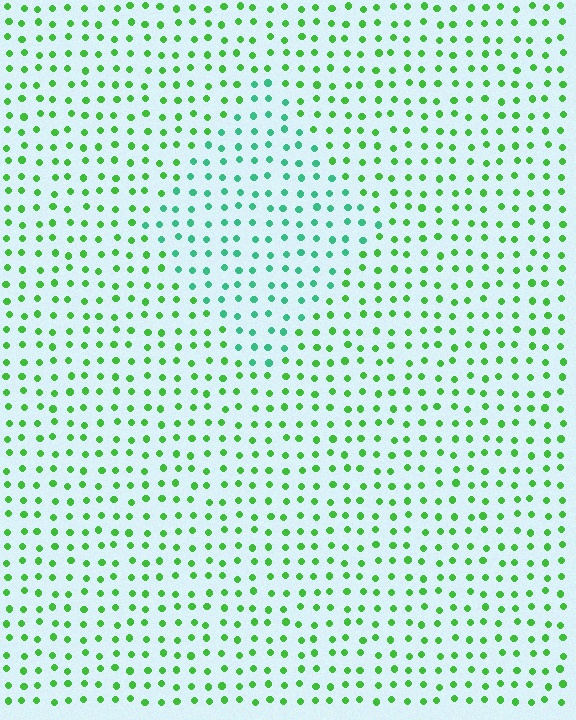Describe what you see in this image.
The image is filled with small green elements in a uniform arrangement. A diamond-shaped region is visible where the elements are tinted to a slightly different hue, forming a subtle color boundary.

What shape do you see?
I see a diamond.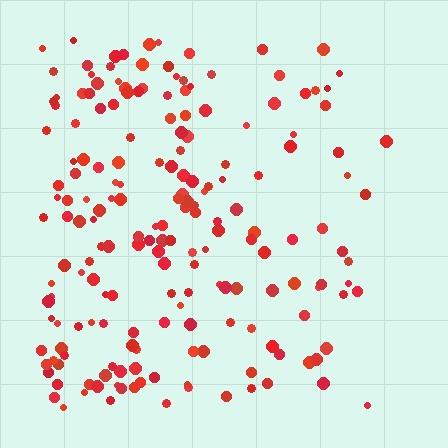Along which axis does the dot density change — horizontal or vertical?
Horizontal.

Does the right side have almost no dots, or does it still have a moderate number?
Still a moderate number, just noticeably fewer than the left.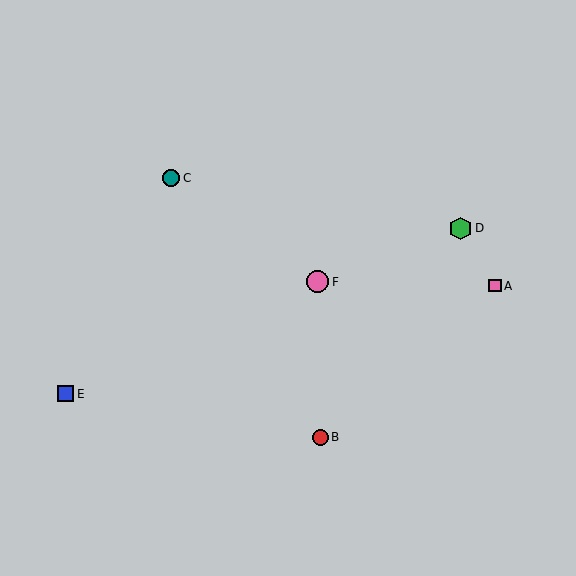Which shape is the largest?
The green hexagon (labeled D) is the largest.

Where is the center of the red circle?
The center of the red circle is at (321, 437).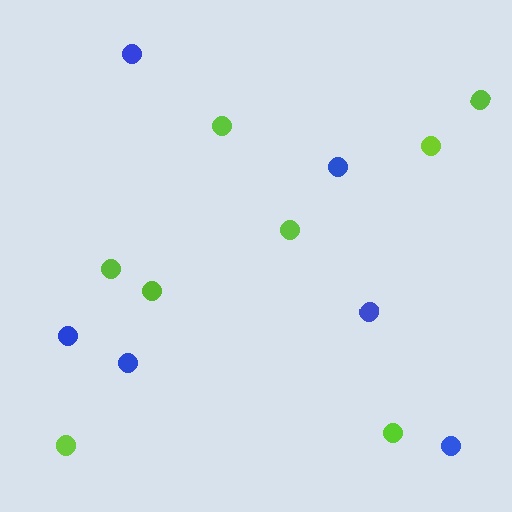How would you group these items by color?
There are 2 groups: one group of lime circles (8) and one group of blue circles (6).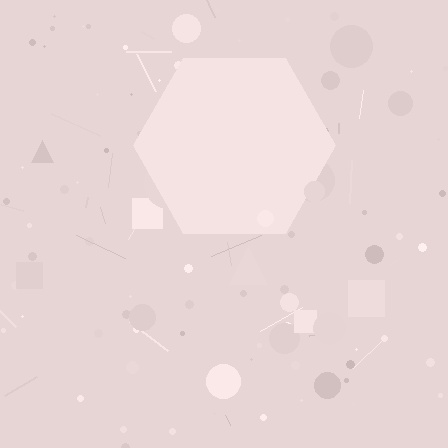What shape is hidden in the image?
A hexagon is hidden in the image.